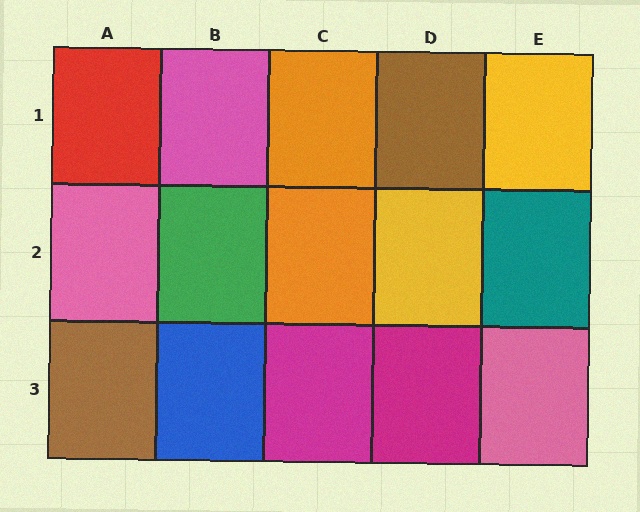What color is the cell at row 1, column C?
Orange.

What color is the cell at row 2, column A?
Pink.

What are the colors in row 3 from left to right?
Brown, blue, magenta, magenta, pink.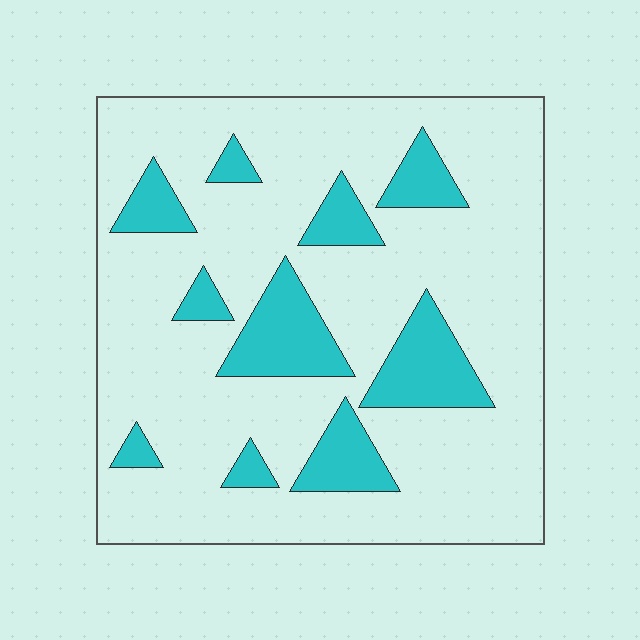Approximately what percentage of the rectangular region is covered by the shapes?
Approximately 20%.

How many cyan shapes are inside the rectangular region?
10.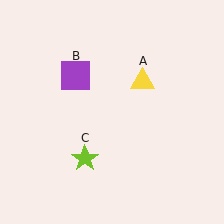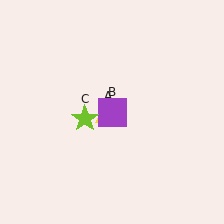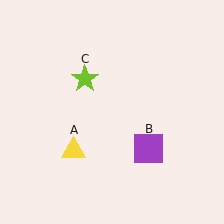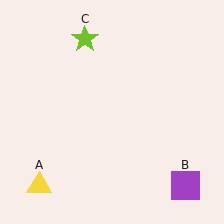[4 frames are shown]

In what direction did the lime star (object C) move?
The lime star (object C) moved up.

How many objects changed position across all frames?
3 objects changed position: yellow triangle (object A), purple square (object B), lime star (object C).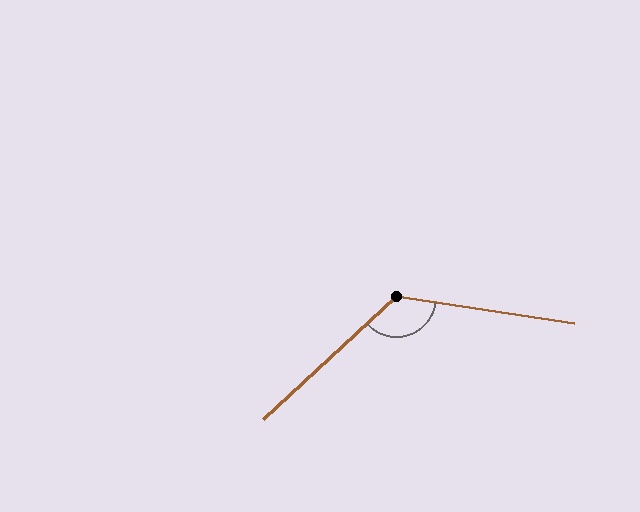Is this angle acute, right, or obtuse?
It is obtuse.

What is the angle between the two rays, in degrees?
Approximately 129 degrees.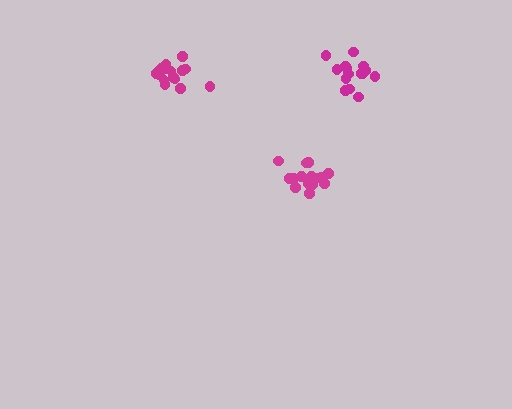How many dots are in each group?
Group 1: 15 dots, Group 2: 15 dots, Group 3: 16 dots (46 total).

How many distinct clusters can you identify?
There are 3 distinct clusters.